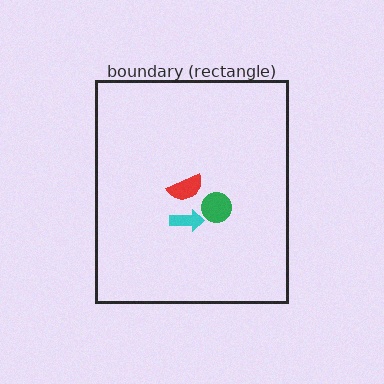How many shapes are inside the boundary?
3 inside, 0 outside.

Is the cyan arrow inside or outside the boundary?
Inside.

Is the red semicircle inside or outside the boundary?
Inside.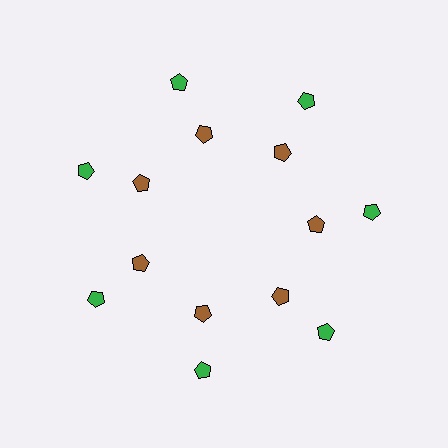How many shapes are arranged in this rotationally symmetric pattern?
There are 14 shapes, arranged in 7 groups of 2.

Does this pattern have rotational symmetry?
Yes, this pattern has 7-fold rotational symmetry. It looks the same after rotating 51 degrees around the center.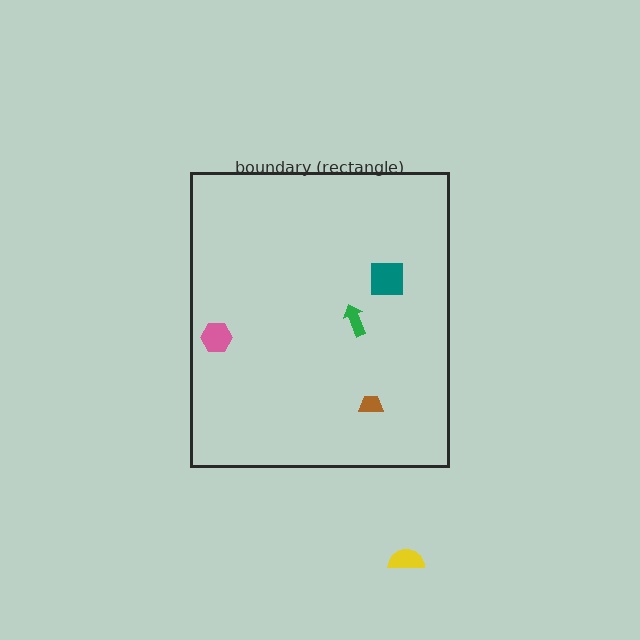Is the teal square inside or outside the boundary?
Inside.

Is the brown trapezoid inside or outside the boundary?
Inside.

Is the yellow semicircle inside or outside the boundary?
Outside.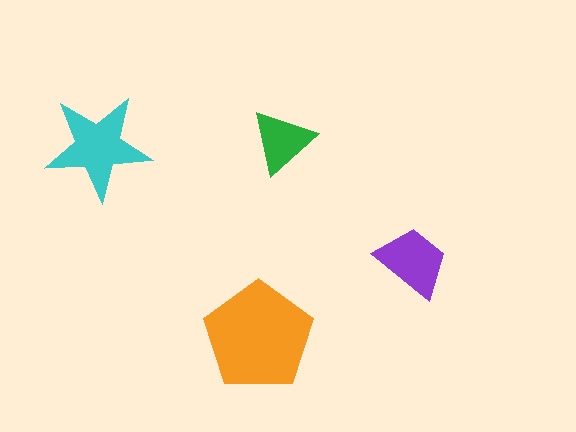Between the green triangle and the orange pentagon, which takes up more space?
The orange pentagon.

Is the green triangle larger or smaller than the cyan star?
Smaller.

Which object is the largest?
The orange pentagon.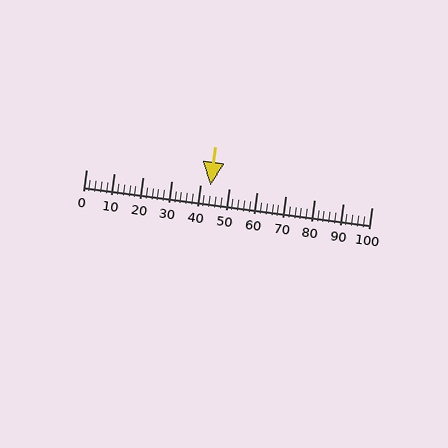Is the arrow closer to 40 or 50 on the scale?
The arrow is closer to 40.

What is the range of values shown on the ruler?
The ruler shows values from 0 to 100.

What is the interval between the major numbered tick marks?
The major tick marks are spaced 10 units apart.